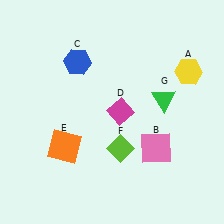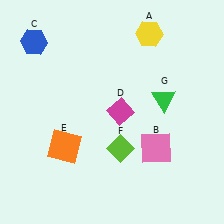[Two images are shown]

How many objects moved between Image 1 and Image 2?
2 objects moved between the two images.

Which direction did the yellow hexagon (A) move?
The yellow hexagon (A) moved left.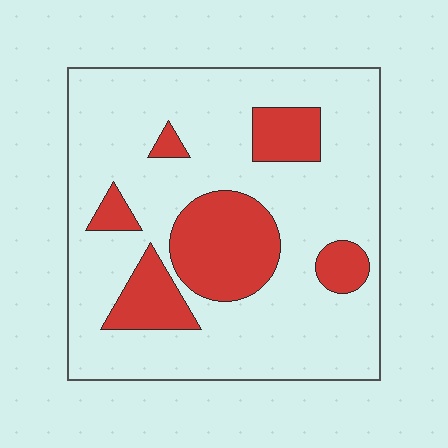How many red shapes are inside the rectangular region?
6.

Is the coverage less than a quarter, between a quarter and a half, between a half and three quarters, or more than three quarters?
Less than a quarter.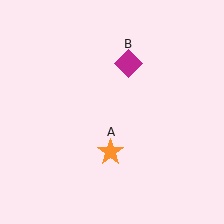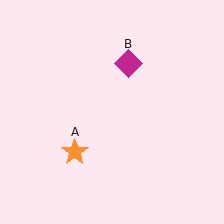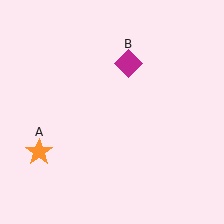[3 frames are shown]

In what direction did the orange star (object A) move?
The orange star (object A) moved left.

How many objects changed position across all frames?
1 object changed position: orange star (object A).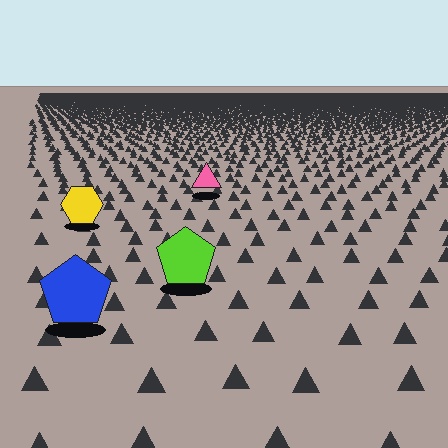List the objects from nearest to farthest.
From nearest to farthest: the blue pentagon, the lime pentagon, the yellow hexagon, the pink triangle.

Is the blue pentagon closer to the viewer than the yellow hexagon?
Yes. The blue pentagon is closer — you can tell from the texture gradient: the ground texture is coarser near it.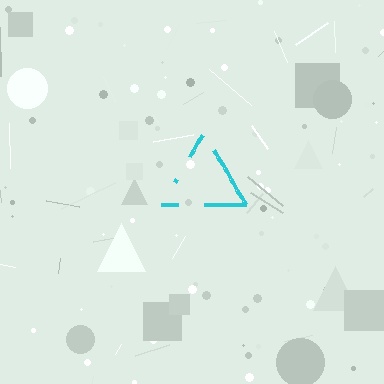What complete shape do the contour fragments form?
The contour fragments form a triangle.